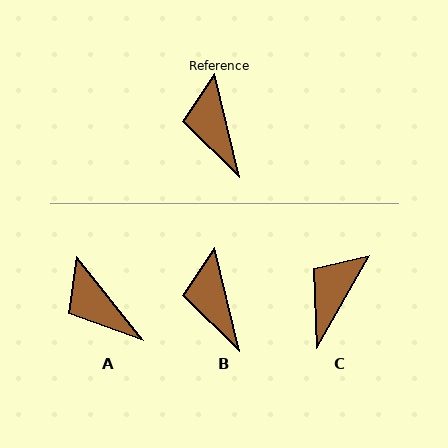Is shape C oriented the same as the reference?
No, it is off by about 43 degrees.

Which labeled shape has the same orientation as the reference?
B.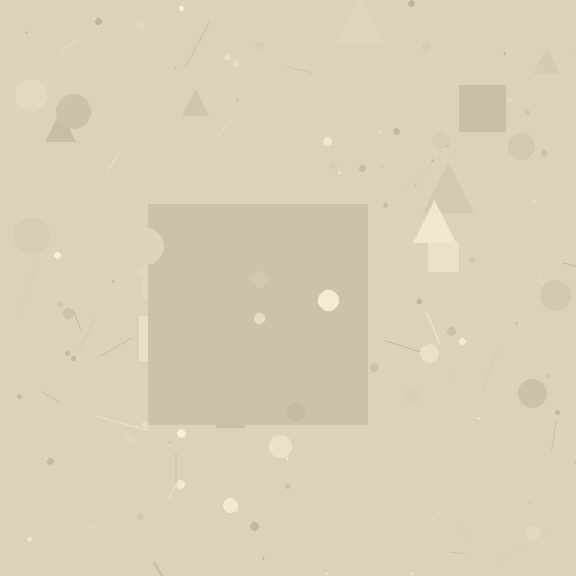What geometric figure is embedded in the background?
A square is embedded in the background.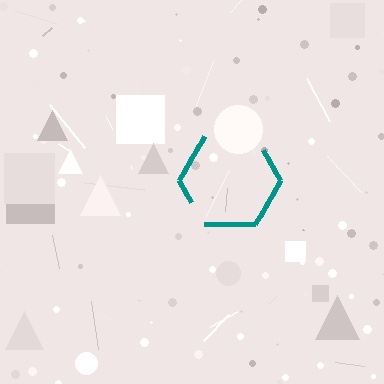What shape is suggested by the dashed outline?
The dashed outline suggests a hexagon.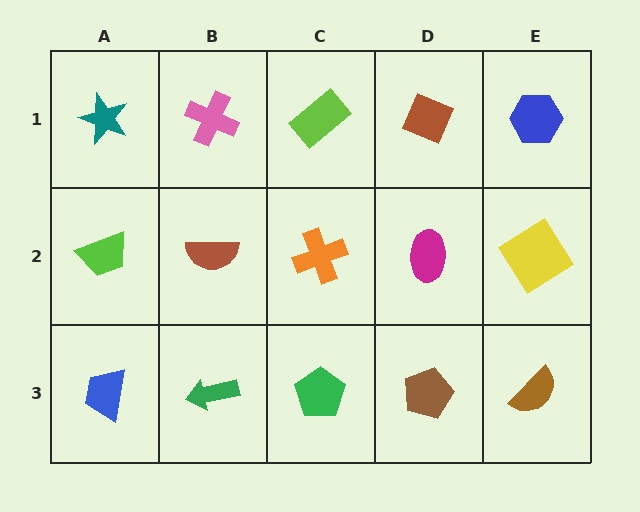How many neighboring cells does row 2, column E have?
3.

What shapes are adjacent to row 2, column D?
A brown diamond (row 1, column D), a brown pentagon (row 3, column D), an orange cross (row 2, column C), a yellow diamond (row 2, column E).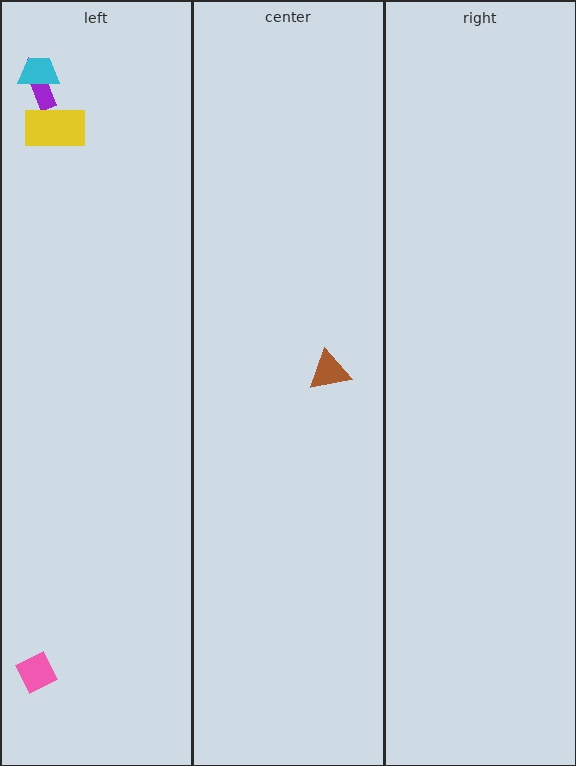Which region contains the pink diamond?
The left region.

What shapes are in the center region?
The brown triangle.